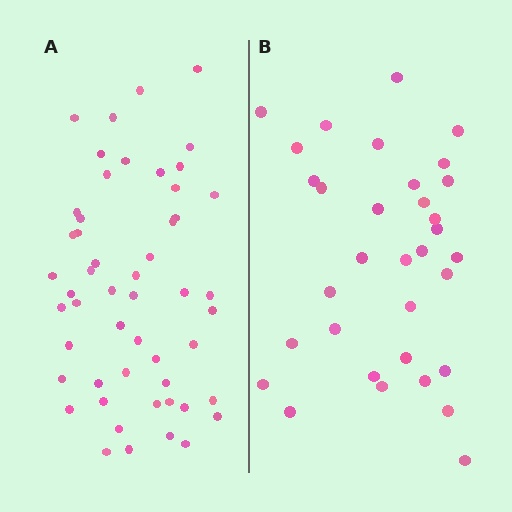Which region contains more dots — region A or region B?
Region A (the left region) has more dots.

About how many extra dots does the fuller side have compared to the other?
Region A has approximately 20 more dots than region B.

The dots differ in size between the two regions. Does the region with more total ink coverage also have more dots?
No. Region B has more total ink coverage because its dots are larger, but region A actually contains more individual dots. Total area can be misleading — the number of items is what matters here.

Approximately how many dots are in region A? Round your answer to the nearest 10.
About 50 dots. (The exact count is 52, which rounds to 50.)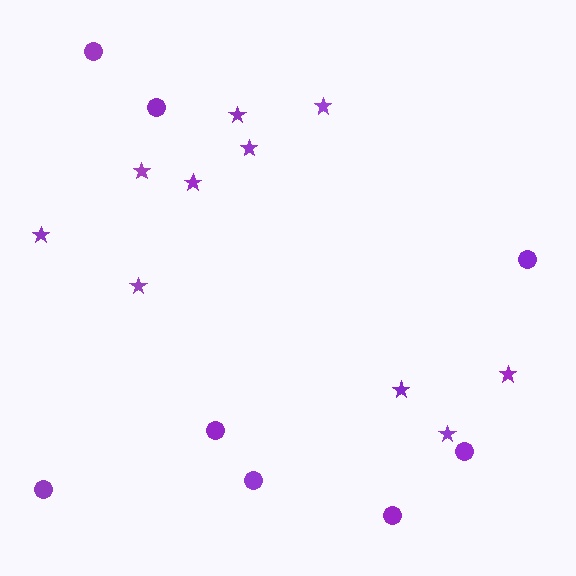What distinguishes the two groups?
There are 2 groups: one group of circles (8) and one group of stars (10).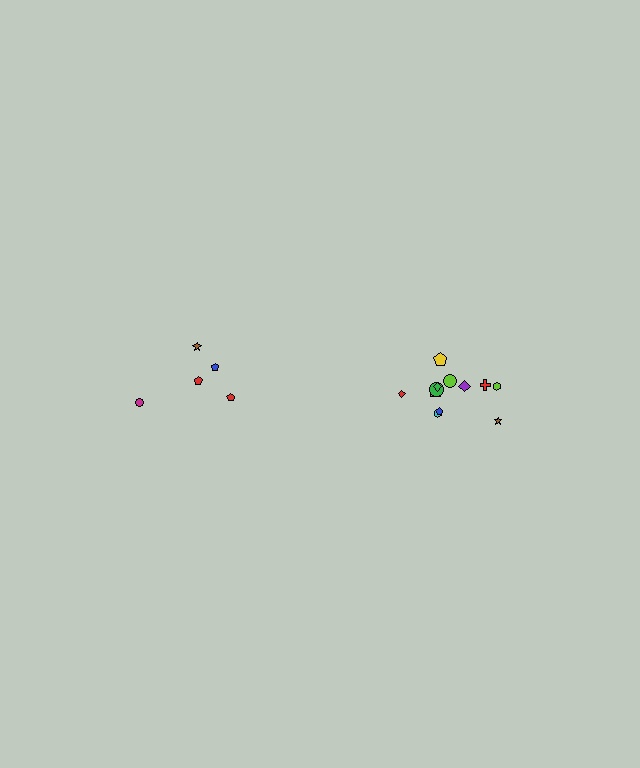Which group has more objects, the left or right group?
The right group.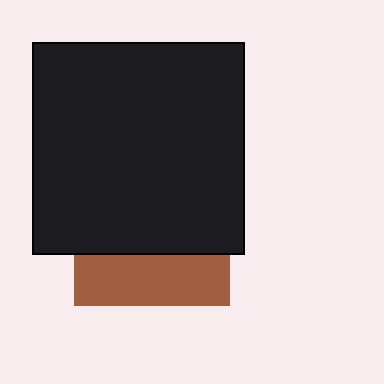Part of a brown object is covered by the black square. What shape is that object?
It is a square.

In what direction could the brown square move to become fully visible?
The brown square could move down. That would shift it out from behind the black square entirely.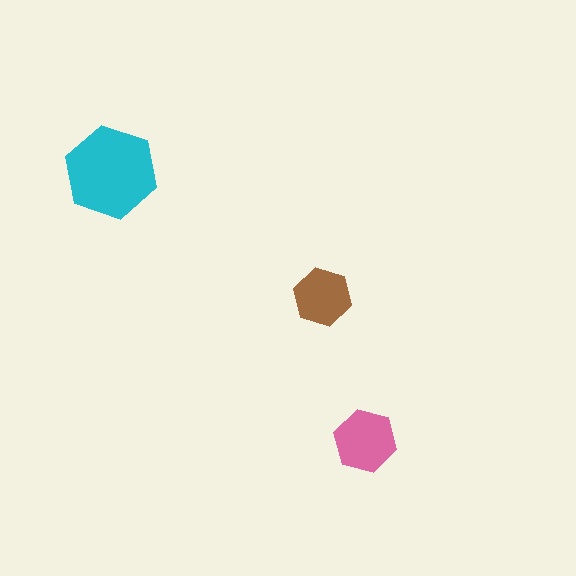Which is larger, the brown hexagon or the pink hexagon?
The pink one.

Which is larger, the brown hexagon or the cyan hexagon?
The cyan one.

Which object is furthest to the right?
The pink hexagon is rightmost.